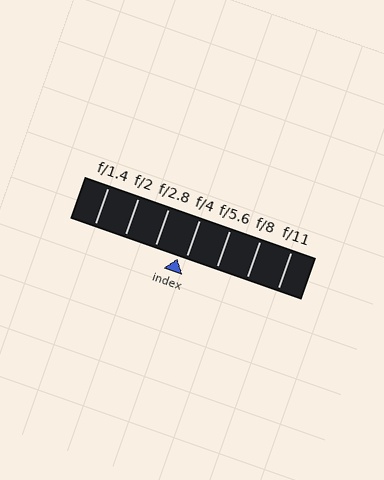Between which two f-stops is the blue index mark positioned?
The index mark is between f/2.8 and f/4.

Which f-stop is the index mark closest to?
The index mark is closest to f/4.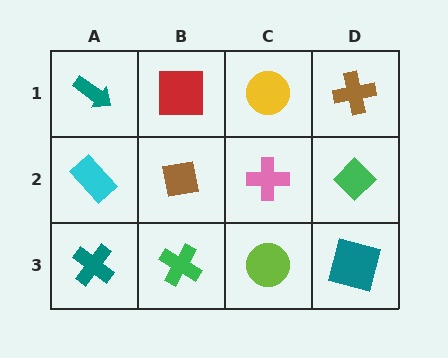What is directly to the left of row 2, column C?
A brown square.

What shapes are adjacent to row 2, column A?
A teal arrow (row 1, column A), a teal cross (row 3, column A), a brown square (row 2, column B).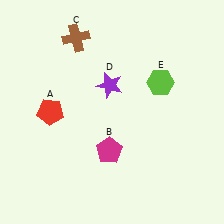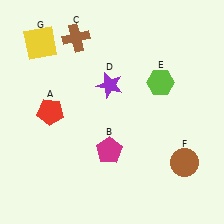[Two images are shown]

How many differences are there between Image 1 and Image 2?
There are 2 differences between the two images.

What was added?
A brown circle (F), a yellow square (G) were added in Image 2.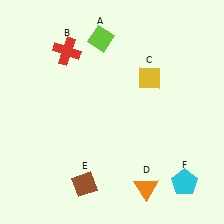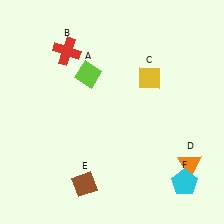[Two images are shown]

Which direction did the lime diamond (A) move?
The lime diamond (A) moved down.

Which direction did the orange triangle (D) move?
The orange triangle (D) moved right.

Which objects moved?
The objects that moved are: the lime diamond (A), the orange triangle (D).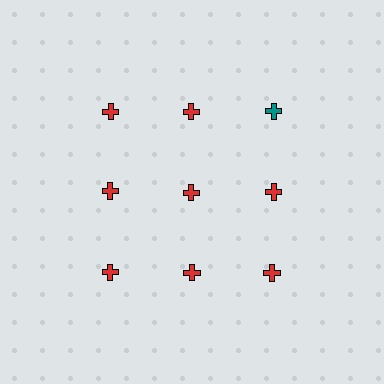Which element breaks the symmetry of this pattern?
The teal cross in the top row, center column breaks the symmetry. All other shapes are red crosses.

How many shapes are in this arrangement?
There are 9 shapes arranged in a grid pattern.